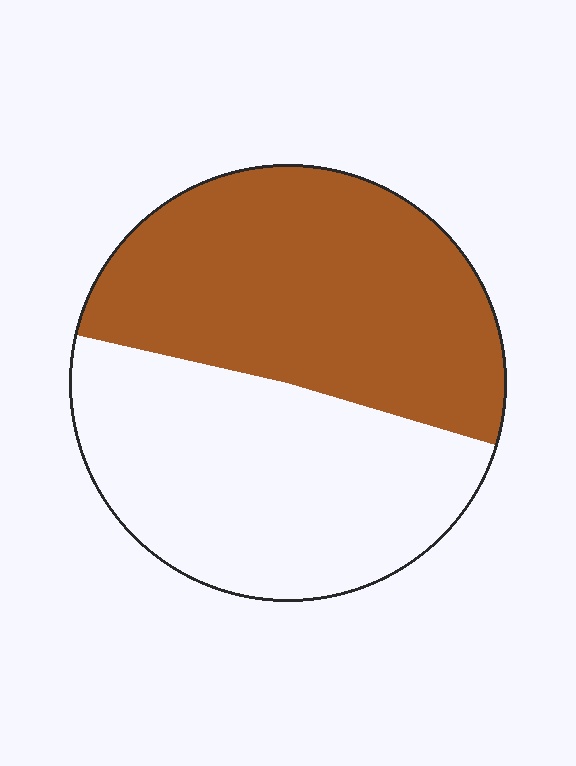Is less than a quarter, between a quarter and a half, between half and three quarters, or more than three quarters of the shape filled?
Between half and three quarters.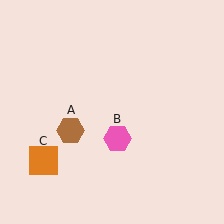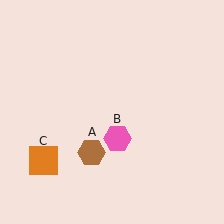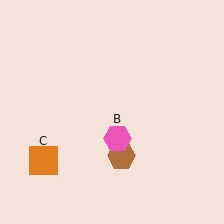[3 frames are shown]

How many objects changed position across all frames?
1 object changed position: brown hexagon (object A).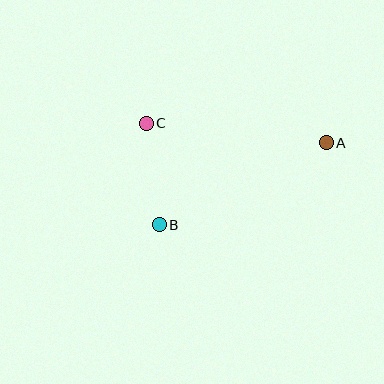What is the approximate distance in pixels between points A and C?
The distance between A and C is approximately 181 pixels.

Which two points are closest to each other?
Points B and C are closest to each other.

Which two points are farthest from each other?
Points A and B are farthest from each other.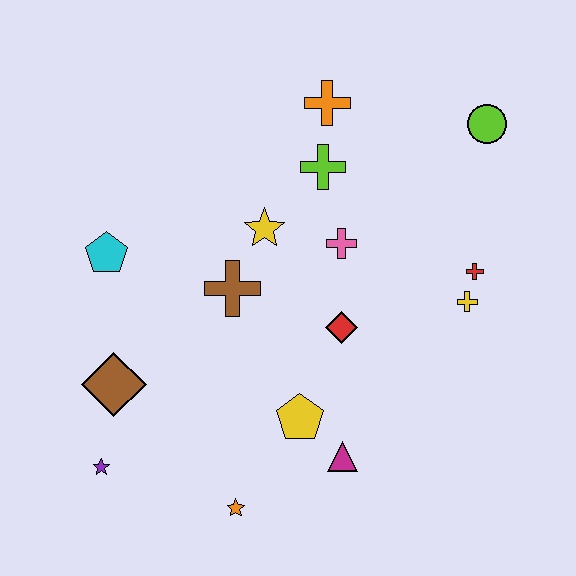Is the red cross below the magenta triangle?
No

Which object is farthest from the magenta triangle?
The lime circle is farthest from the magenta triangle.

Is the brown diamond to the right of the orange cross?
No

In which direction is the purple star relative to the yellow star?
The purple star is below the yellow star.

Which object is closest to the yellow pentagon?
The magenta triangle is closest to the yellow pentagon.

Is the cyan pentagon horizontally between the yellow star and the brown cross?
No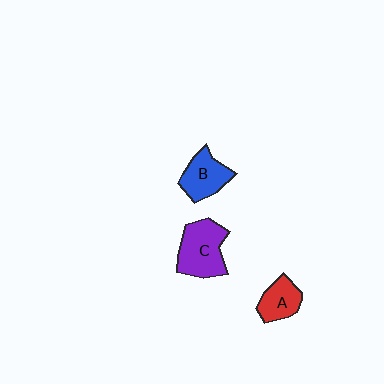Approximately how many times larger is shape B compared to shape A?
Approximately 1.3 times.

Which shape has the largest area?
Shape C (purple).